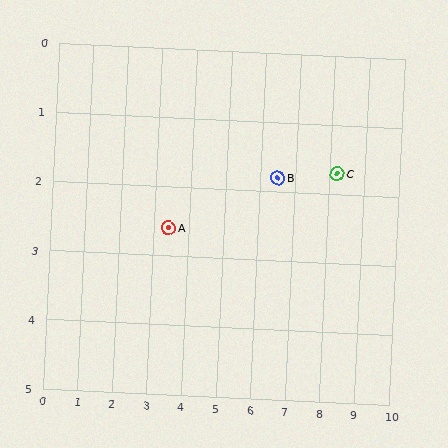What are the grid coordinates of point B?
Point B is at approximately (6.5, 1.8).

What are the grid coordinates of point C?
Point C is at approximately (8.2, 1.7).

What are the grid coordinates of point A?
Point A is at approximately (3.4, 2.6).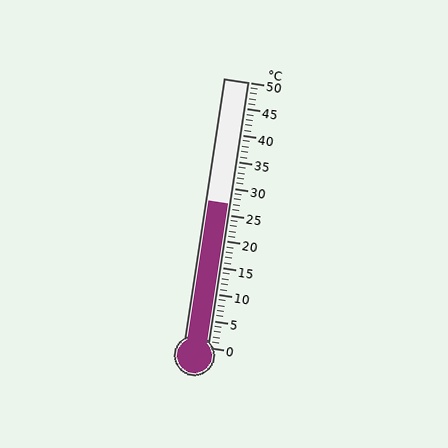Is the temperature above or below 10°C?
The temperature is above 10°C.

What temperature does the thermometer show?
The thermometer shows approximately 27°C.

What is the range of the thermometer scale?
The thermometer scale ranges from 0°C to 50°C.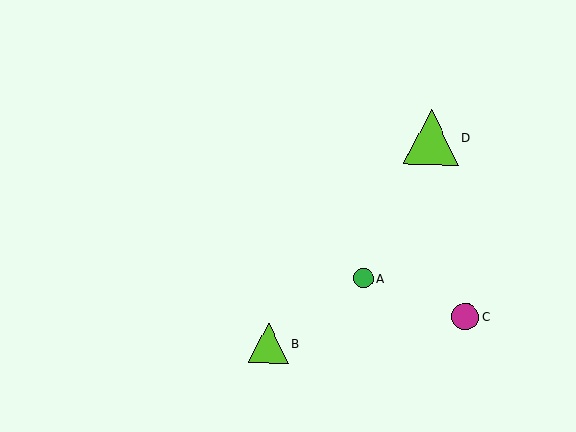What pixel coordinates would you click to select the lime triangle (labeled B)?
Click at (269, 343) to select the lime triangle B.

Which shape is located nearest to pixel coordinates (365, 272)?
The green circle (labeled A) at (364, 278) is nearest to that location.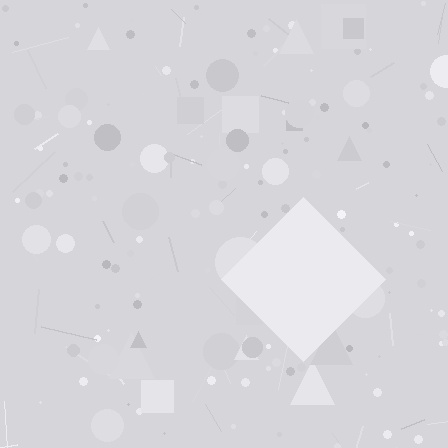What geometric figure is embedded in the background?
A diamond is embedded in the background.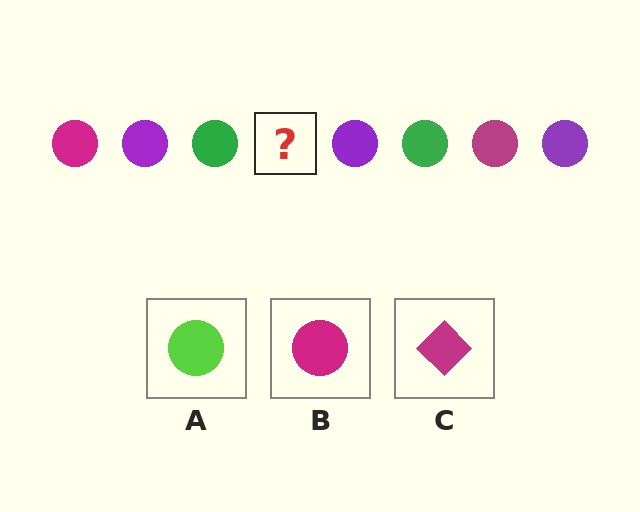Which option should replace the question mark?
Option B.